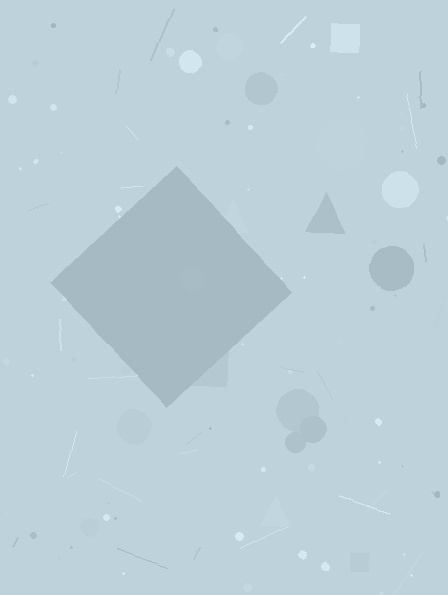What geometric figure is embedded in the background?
A diamond is embedded in the background.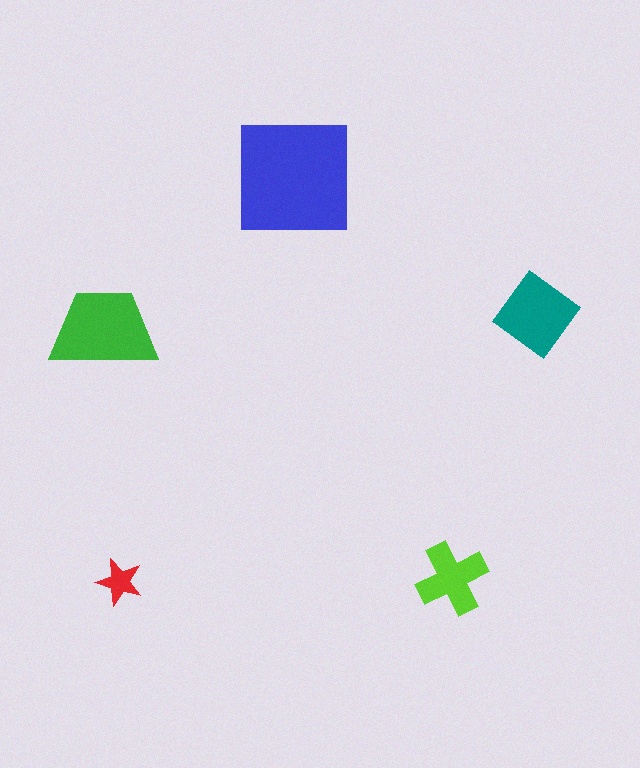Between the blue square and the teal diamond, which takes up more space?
The blue square.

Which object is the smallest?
The red star.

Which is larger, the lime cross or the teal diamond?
The teal diamond.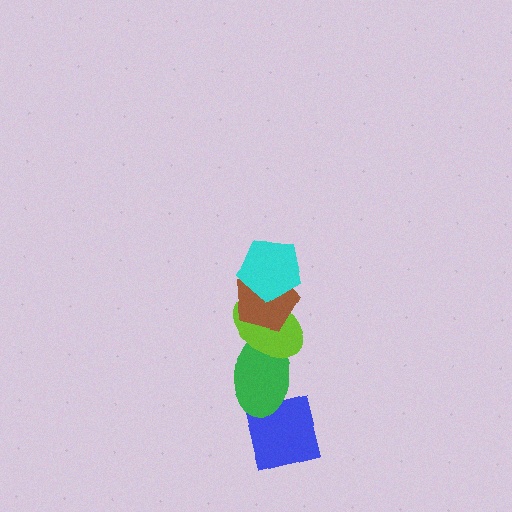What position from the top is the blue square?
The blue square is 5th from the top.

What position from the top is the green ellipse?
The green ellipse is 4th from the top.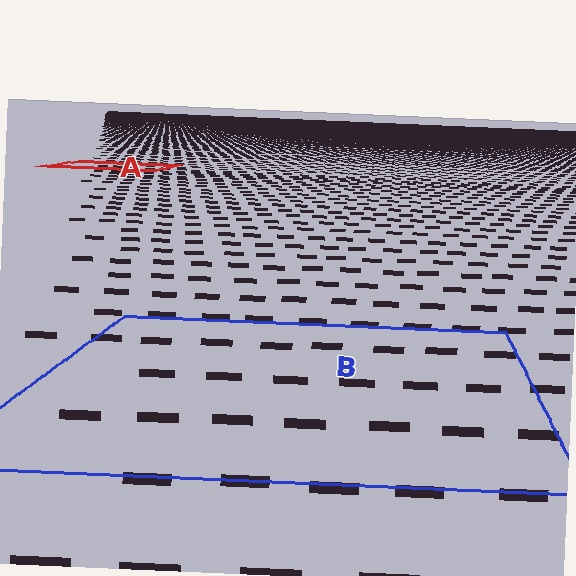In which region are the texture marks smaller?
The texture marks are smaller in region A, because it is farther away.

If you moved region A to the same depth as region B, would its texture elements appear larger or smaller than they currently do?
They would appear larger. At a closer depth, the same texture elements are projected at a bigger on-screen size.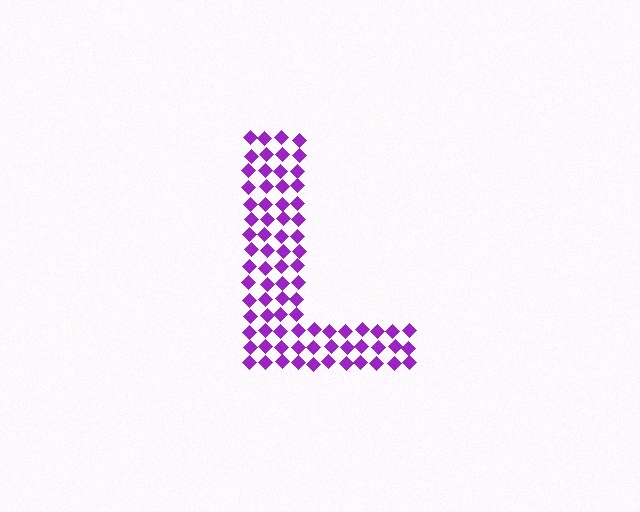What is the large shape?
The large shape is the letter L.